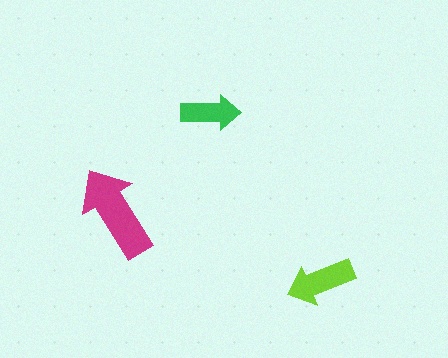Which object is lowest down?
The lime arrow is bottommost.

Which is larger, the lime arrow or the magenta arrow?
The magenta one.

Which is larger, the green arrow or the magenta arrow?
The magenta one.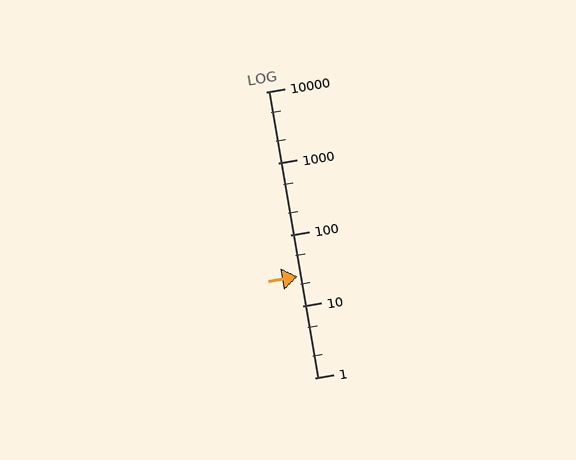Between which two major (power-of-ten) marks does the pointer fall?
The pointer is between 10 and 100.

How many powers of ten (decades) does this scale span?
The scale spans 4 decades, from 1 to 10000.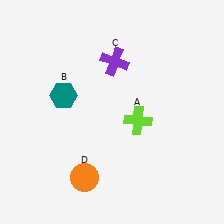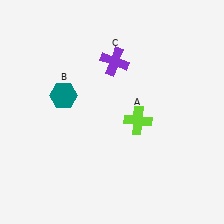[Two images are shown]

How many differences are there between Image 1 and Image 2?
There is 1 difference between the two images.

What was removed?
The orange circle (D) was removed in Image 2.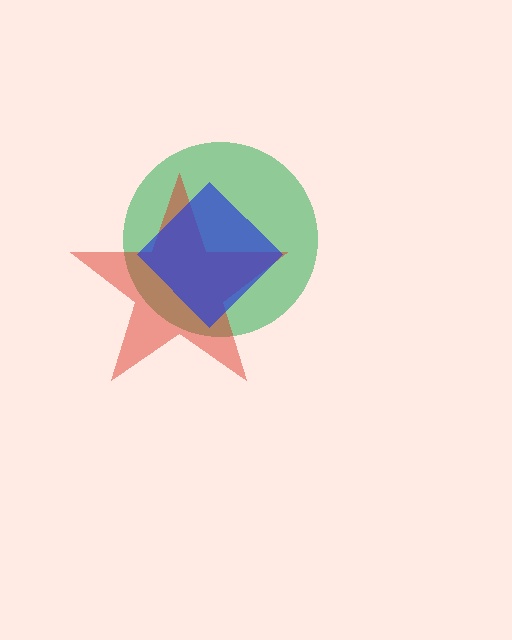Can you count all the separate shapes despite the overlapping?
Yes, there are 3 separate shapes.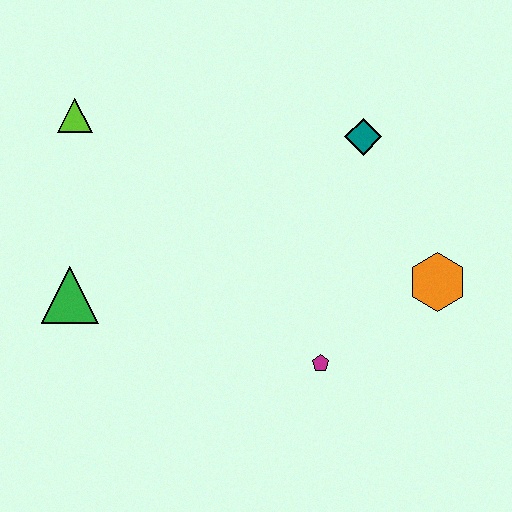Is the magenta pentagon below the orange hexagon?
Yes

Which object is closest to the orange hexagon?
The magenta pentagon is closest to the orange hexagon.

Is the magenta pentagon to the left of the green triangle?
No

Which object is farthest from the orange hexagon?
The lime triangle is farthest from the orange hexagon.